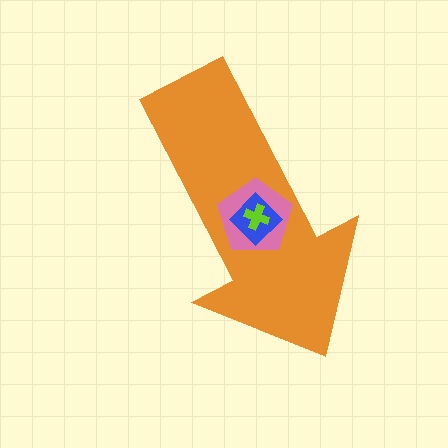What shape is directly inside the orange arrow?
The pink pentagon.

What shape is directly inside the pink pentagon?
The blue diamond.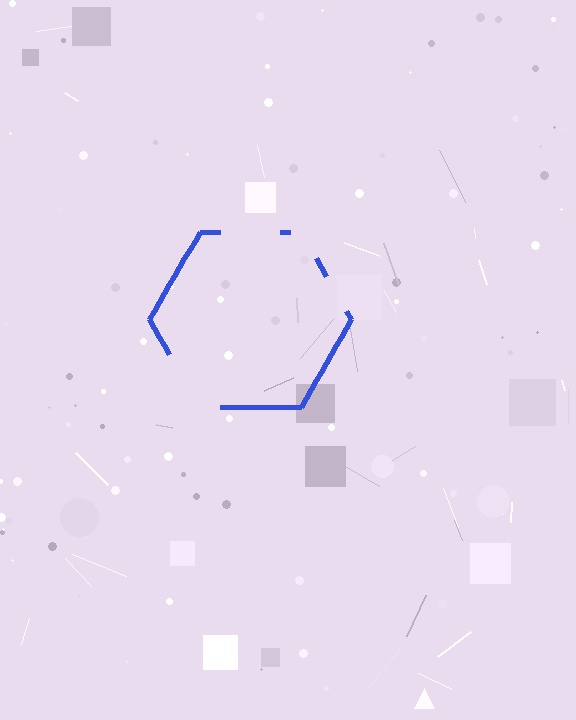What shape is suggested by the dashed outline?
The dashed outline suggests a hexagon.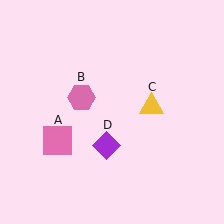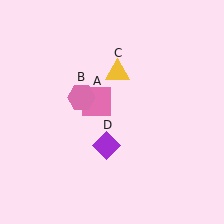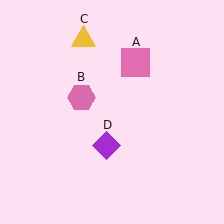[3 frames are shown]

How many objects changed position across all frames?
2 objects changed position: pink square (object A), yellow triangle (object C).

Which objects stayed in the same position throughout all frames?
Pink hexagon (object B) and purple diamond (object D) remained stationary.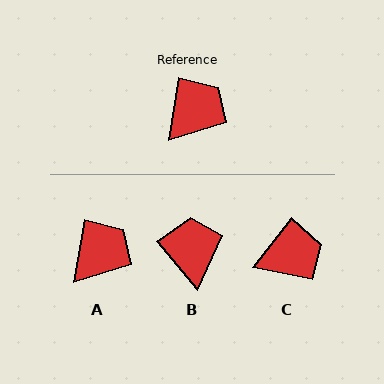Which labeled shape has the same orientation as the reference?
A.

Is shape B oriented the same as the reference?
No, it is off by about 49 degrees.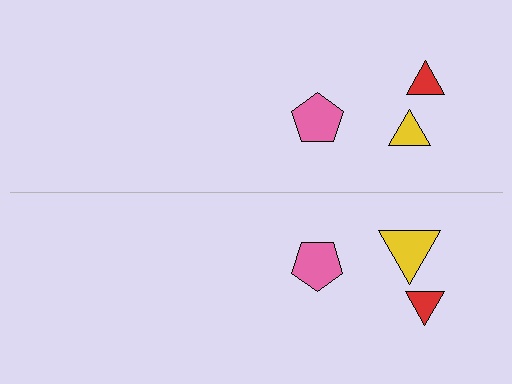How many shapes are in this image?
There are 6 shapes in this image.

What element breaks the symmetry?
The yellow triangle on the bottom side has a different size than its mirror counterpart.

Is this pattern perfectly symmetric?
No, the pattern is not perfectly symmetric. The yellow triangle on the bottom side has a different size than its mirror counterpart.